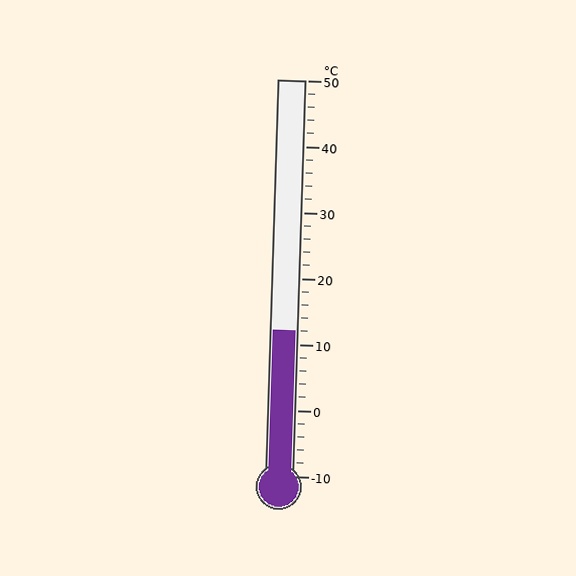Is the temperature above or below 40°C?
The temperature is below 40°C.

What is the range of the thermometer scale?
The thermometer scale ranges from -10°C to 50°C.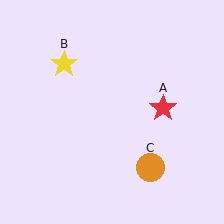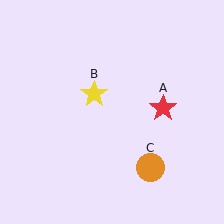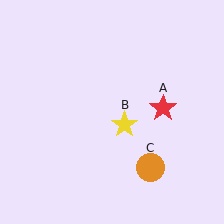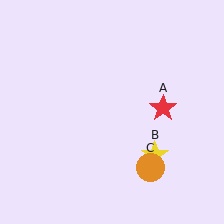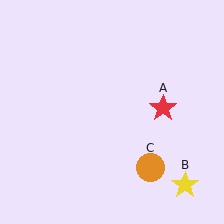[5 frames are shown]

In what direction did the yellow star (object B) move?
The yellow star (object B) moved down and to the right.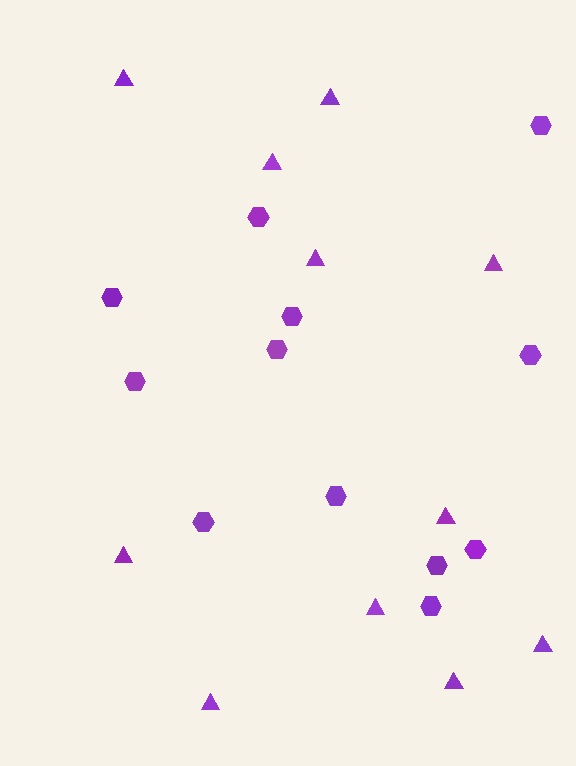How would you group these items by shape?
There are 2 groups: one group of hexagons (12) and one group of triangles (11).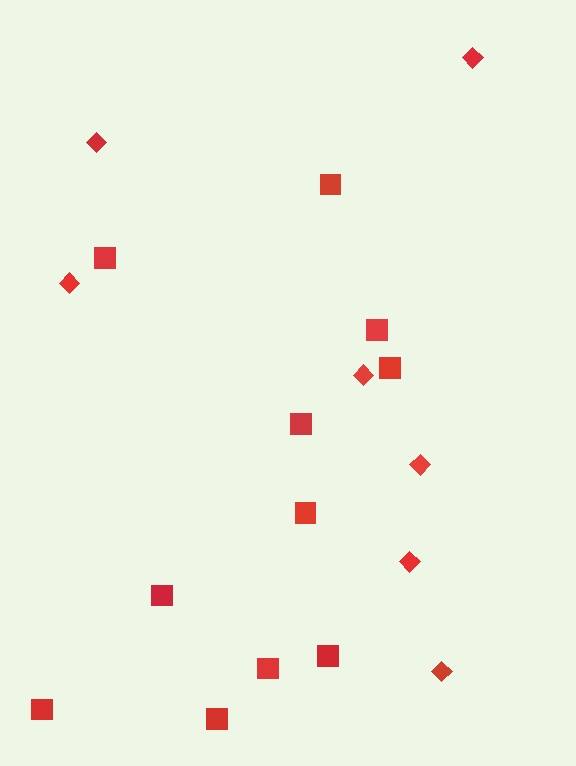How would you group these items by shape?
There are 2 groups: one group of diamonds (7) and one group of squares (11).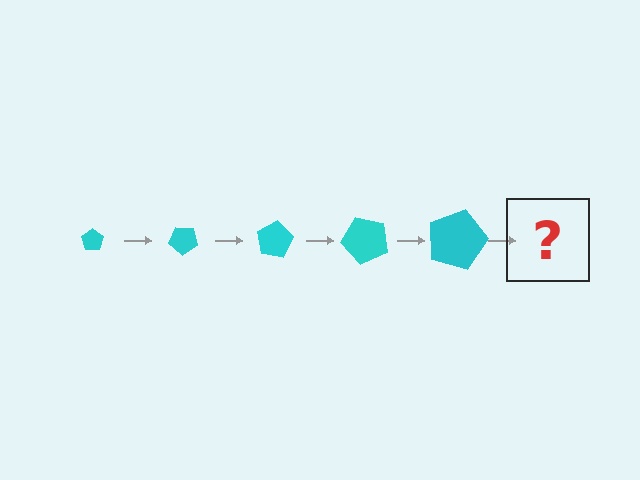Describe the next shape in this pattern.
It should be a pentagon, larger than the previous one and rotated 200 degrees from the start.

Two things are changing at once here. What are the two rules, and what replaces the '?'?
The two rules are that the pentagon grows larger each step and it rotates 40 degrees each step. The '?' should be a pentagon, larger than the previous one and rotated 200 degrees from the start.